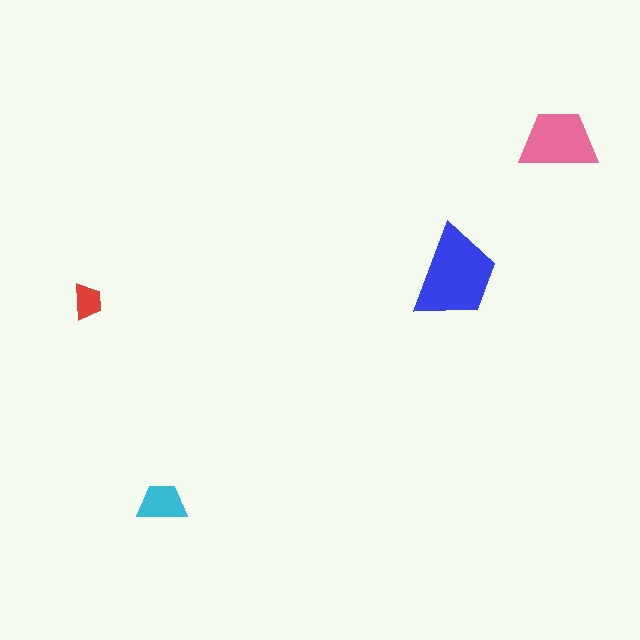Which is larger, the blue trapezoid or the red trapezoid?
The blue one.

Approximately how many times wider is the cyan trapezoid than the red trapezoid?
About 1.5 times wider.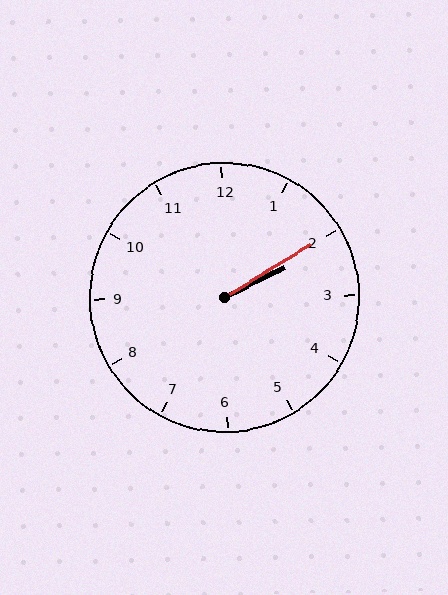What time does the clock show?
2:10.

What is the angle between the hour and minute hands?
Approximately 5 degrees.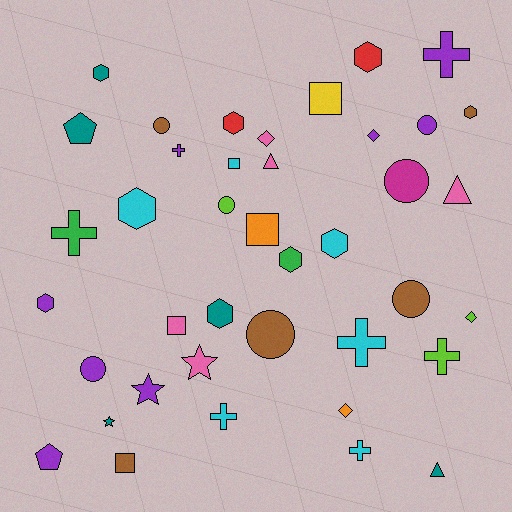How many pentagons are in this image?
There are 2 pentagons.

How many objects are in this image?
There are 40 objects.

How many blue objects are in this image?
There are no blue objects.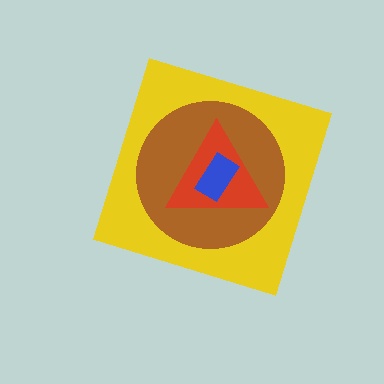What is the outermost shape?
The yellow diamond.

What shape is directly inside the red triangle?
The blue rectangle.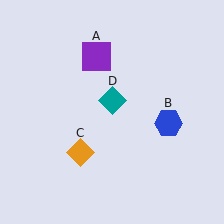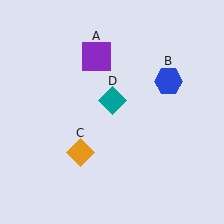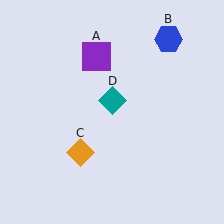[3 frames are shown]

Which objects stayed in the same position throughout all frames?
Purple square (object A) and orange diamond (object C) and teal diamond (object D) remained stationary.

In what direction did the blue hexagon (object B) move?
The blue hexagon (object B) moved up.